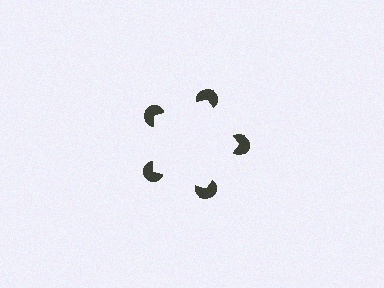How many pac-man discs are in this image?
There are 5 — one at each vertex of the illusory pentagon.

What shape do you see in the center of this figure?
An illusory pentagon — its edges are inferred from the aligned wedge cuts in the pac-man discs, not physically drawn.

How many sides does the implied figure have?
5 sides.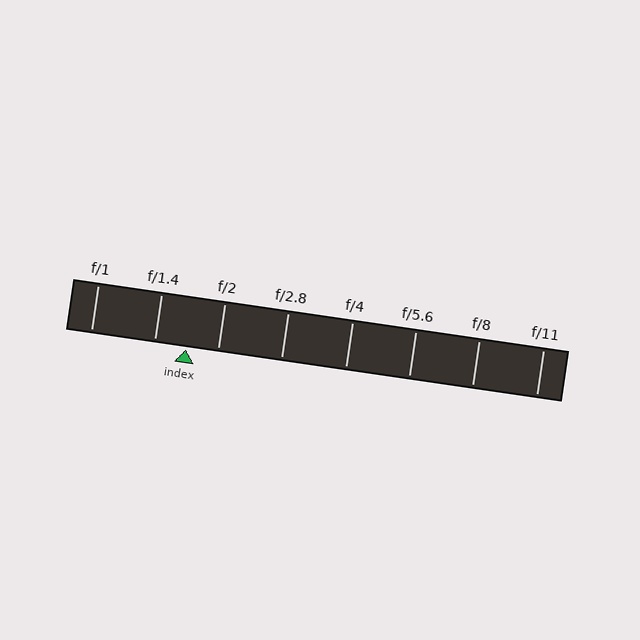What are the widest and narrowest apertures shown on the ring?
The widest aperture shown is f/1 and the narrowest is f/11.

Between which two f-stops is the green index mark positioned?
The index mark is between f/1.4 and f/2.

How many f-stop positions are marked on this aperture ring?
There are 8 f-stop positions marked.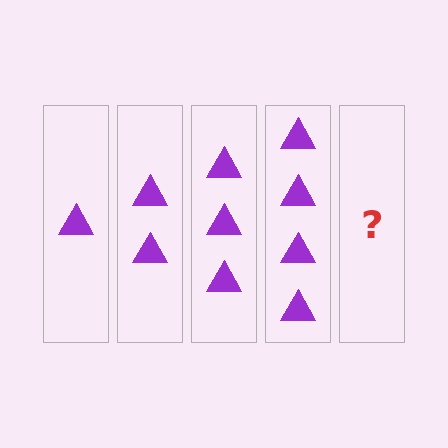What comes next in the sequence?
The next element should be 5 triangles.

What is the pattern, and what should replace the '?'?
The pattern is that each step adds one more triangle. The '?' should be 5 triangles.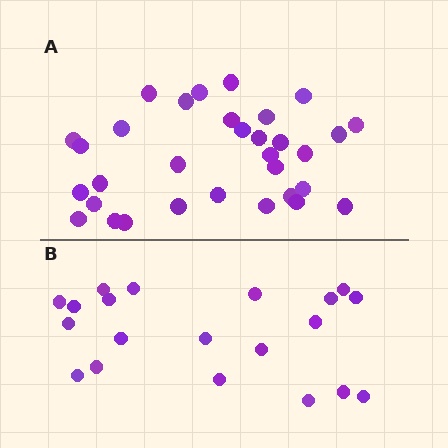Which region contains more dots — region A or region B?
Region A (the top region) has more dots.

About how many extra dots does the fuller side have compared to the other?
Region A has roughly 12 or so more dots than region B.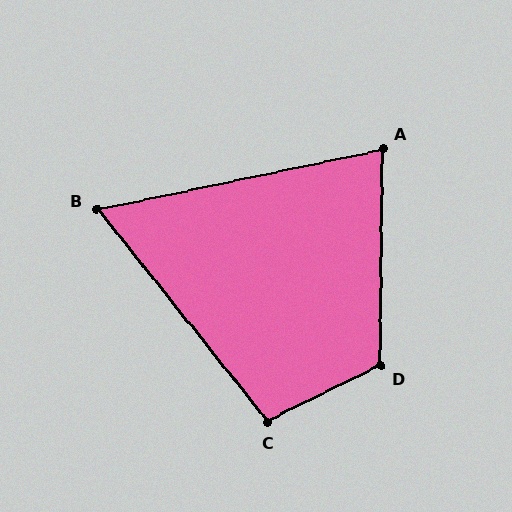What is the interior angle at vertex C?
Approximately 102 degrees (obtuse).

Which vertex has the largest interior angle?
D, at approximately 117 degrees.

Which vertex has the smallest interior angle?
B, at approximately 63 degrees.